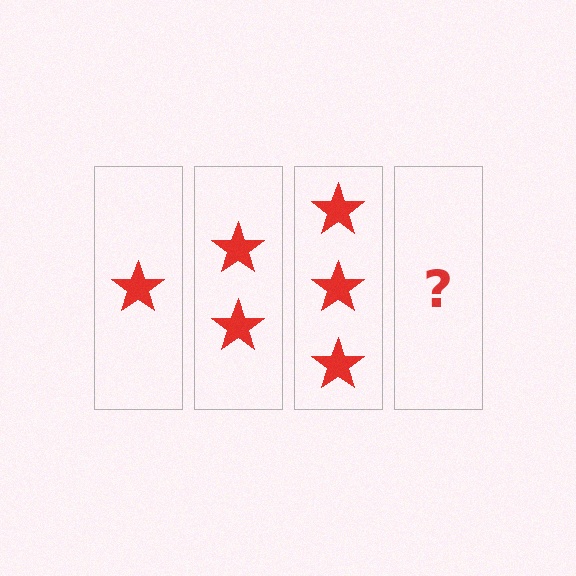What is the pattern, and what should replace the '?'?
The pattern is that each step adds one more star. The '?' should be 4 stars.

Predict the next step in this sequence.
The next step is 4 stars.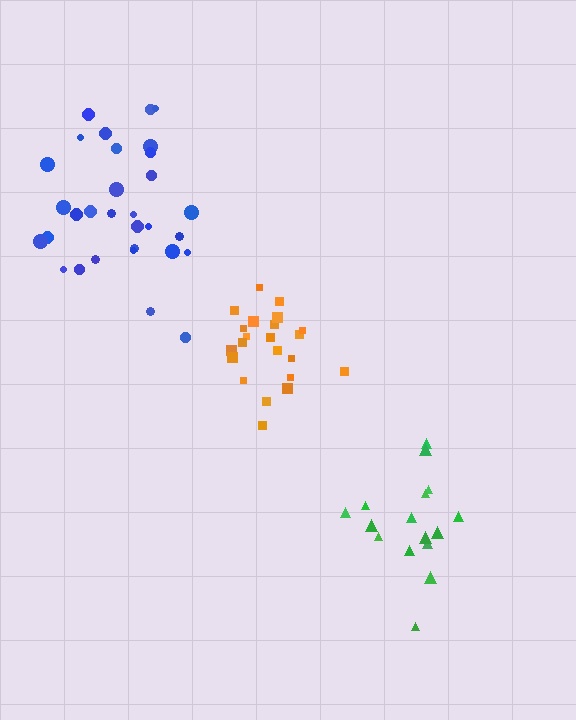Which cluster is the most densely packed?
Orange.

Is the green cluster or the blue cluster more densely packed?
Blue.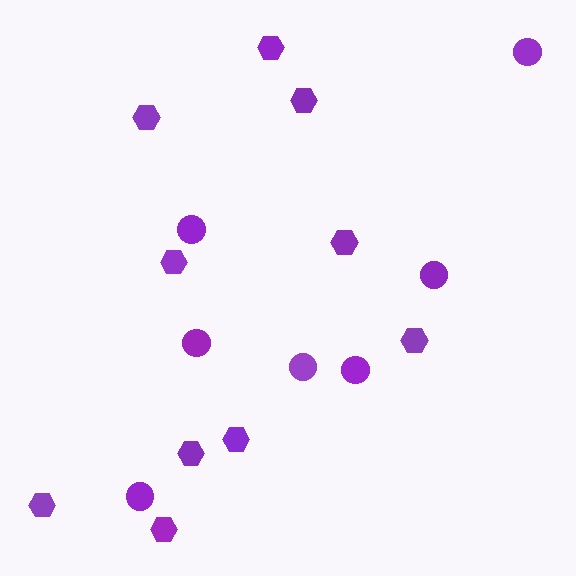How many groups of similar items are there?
There are 2 groups: one group of circles (7) and one group of hexagons (10).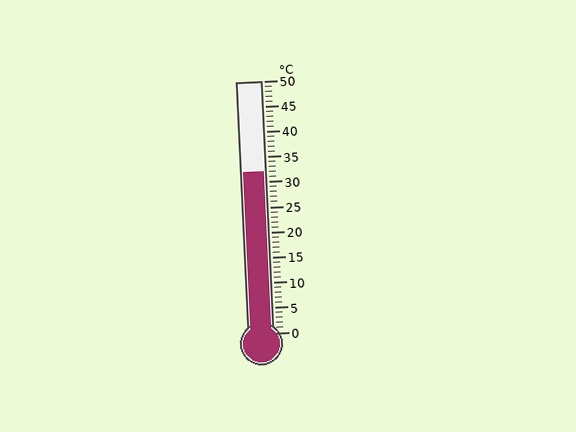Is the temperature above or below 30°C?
The temperature is above 30°C.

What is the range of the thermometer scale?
The thermometer scale ranges from 0°C to 50°C.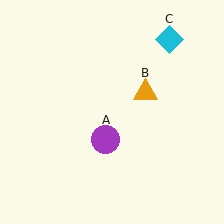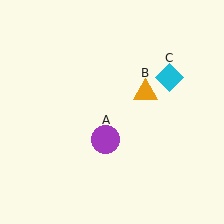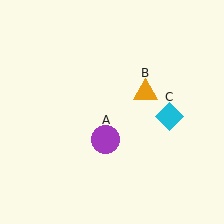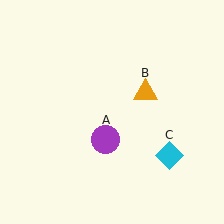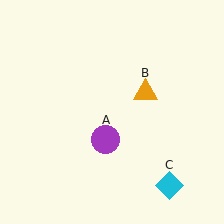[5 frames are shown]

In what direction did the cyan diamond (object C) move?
The cyan diamond (object C) moved down.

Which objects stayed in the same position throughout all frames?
Purple circle (object A) and orange triangle (object B) remained stationary.